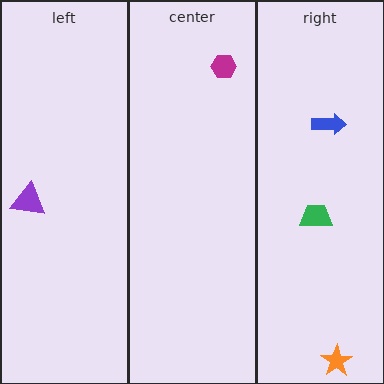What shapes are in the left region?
The purple triangle.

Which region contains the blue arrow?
The right region.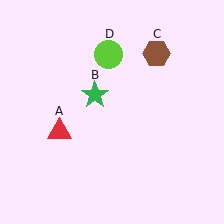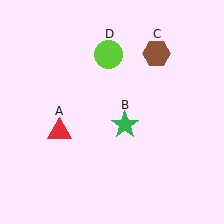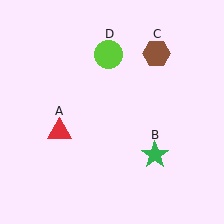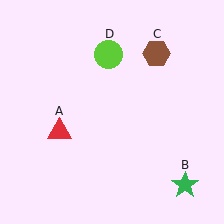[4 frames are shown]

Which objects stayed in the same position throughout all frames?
Red triangle (object A) and brown hexagon (object C) and lime circle (object D) remained stationary.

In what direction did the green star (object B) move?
The green star (object B) moved down and to the right.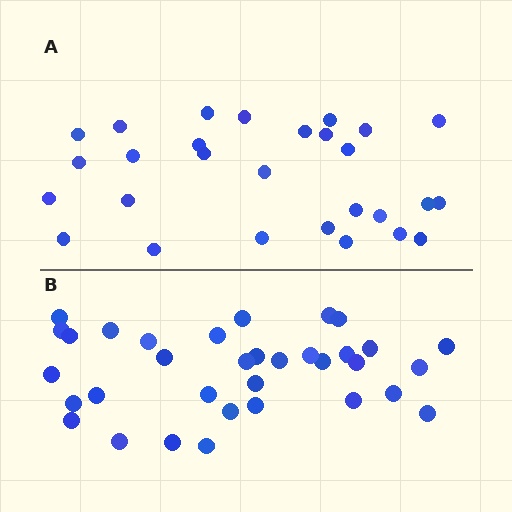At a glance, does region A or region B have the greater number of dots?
Region B (the bottom region) has more dots.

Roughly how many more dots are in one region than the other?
Region B has about 6 more dots than region A.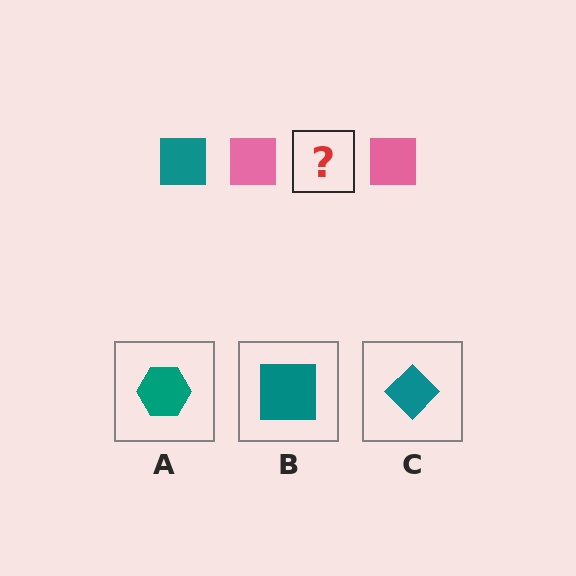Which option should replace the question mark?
Option B.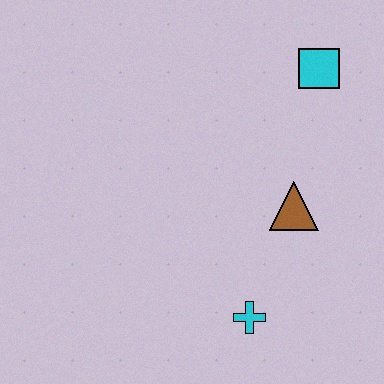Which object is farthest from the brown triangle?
The cyan square is farthest from the brown triangle.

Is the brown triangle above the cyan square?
No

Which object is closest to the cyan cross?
The brown triangle is closest to the cyan cross.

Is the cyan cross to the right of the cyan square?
No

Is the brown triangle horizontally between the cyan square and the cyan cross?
Yes